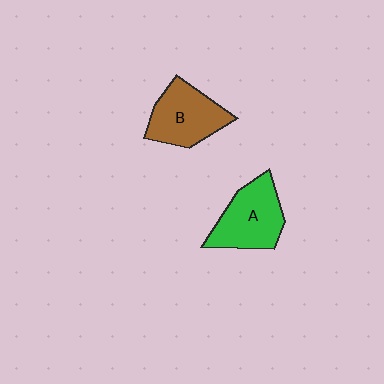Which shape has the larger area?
Shape A (green).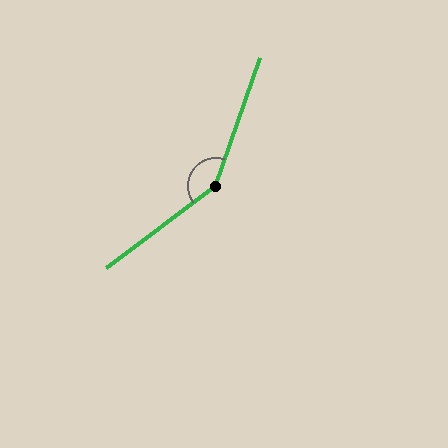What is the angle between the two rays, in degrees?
Approximately 146 degrees.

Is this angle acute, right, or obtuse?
It is obtuse.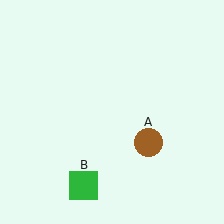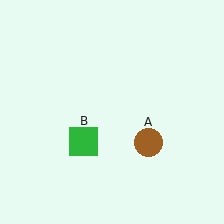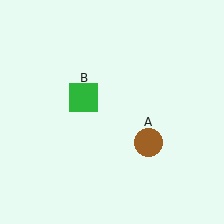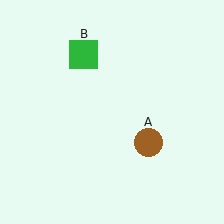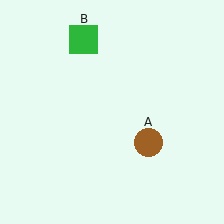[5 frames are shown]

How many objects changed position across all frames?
1 object changed position: green square (object B).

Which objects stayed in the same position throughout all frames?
Brown circle (object A) remained stationary.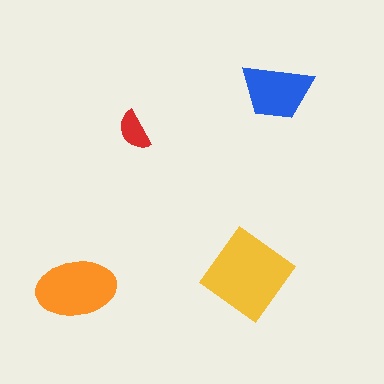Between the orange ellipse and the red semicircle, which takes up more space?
The orange ellipse.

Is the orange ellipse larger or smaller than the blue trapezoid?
Larger.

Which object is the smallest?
The red semicircle.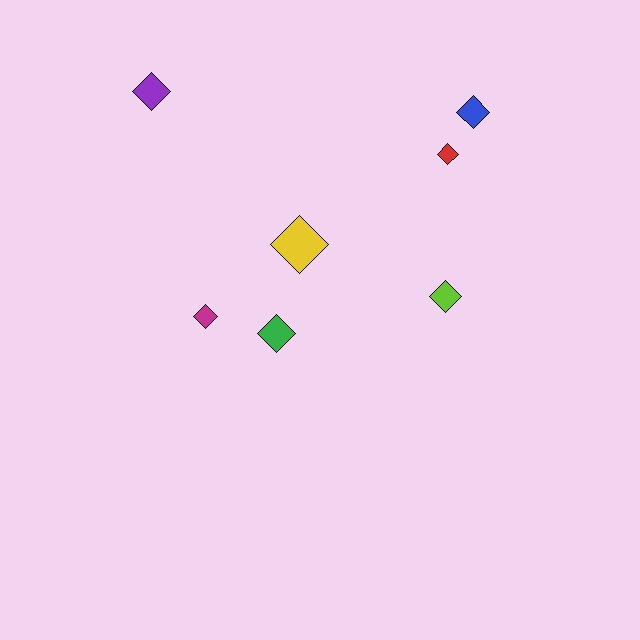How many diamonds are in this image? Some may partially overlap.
There are 7 diamonds.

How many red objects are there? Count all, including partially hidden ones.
There is 1 red object.